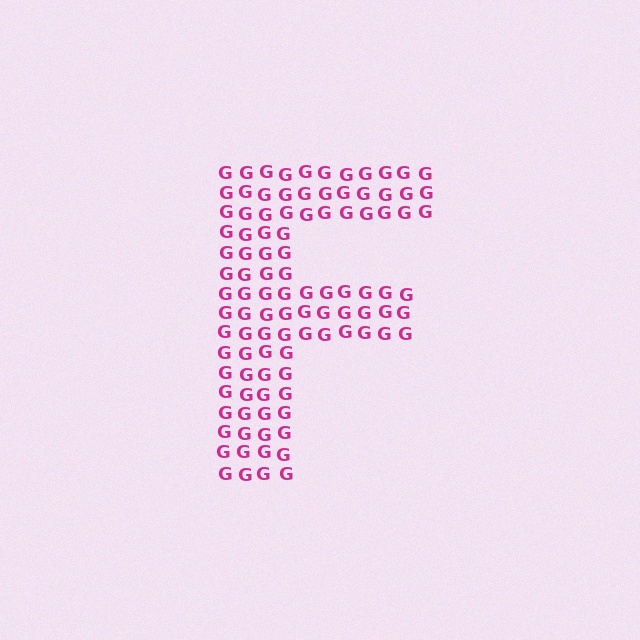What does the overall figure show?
The overall figure shows the letter F.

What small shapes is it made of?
It is made of small letter G's.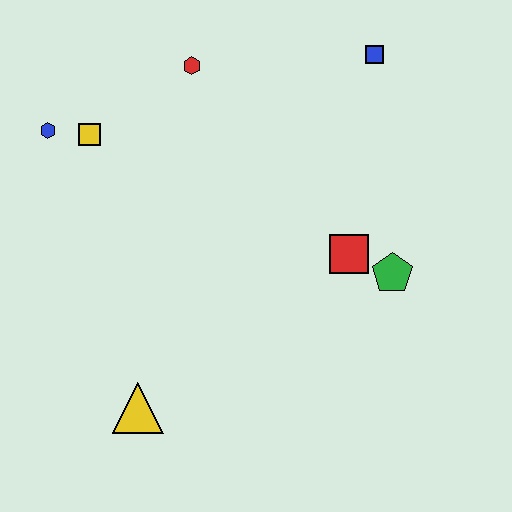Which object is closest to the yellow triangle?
The red square is closest to the yellow triangle.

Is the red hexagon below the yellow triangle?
No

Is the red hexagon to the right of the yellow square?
Yes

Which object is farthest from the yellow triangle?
The blue square is farthest from the yellow triangle.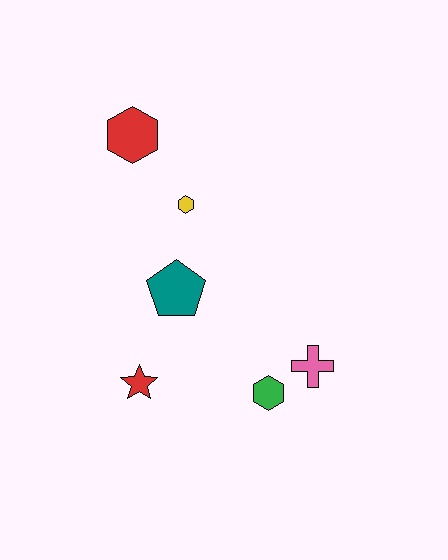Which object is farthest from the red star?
The red hexagon is farthest from the red star.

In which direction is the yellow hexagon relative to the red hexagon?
The yellow hexagon is below the red hexagon.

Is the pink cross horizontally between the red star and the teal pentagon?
No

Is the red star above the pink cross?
No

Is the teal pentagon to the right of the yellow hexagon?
No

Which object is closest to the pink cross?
The green hexagon is closest to the pink cross.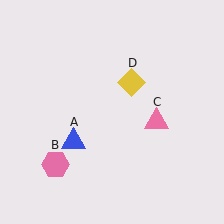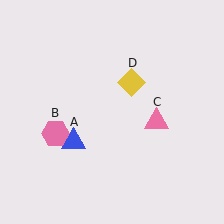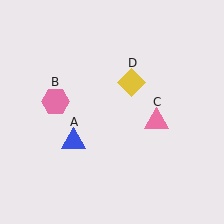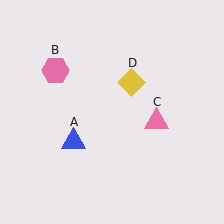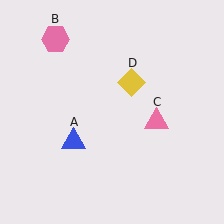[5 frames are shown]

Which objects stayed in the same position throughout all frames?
Blue triangle (object A) and pink triangle (object C) and yellow diamond (object D) remained stationary.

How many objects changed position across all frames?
1 object changed position: pink hexagon (object B).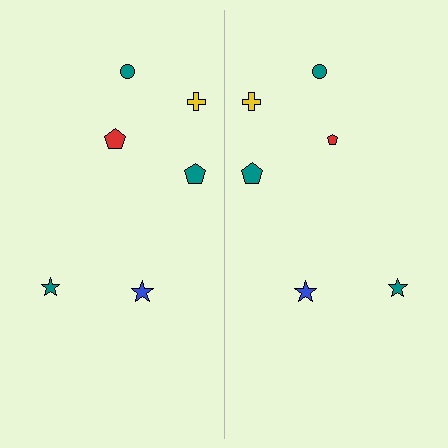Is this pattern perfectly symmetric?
No, the pattern is not perfectly symmetric. The red pentagon on the right side has a different size than its mirror counterpart.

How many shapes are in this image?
There are 12 shapes in this image.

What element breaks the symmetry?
The red pentagon on the right side has a different size than its mirror counterpart.